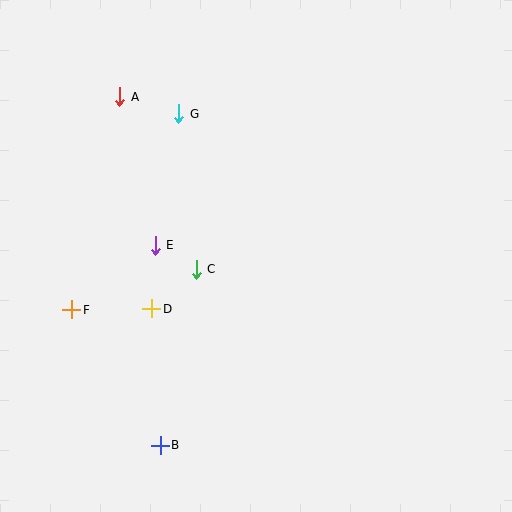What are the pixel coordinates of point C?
Point C is at (196, 269).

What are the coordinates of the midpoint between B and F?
The midpoint between B and F is at (116, 377).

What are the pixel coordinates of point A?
Point A is at (120, 97).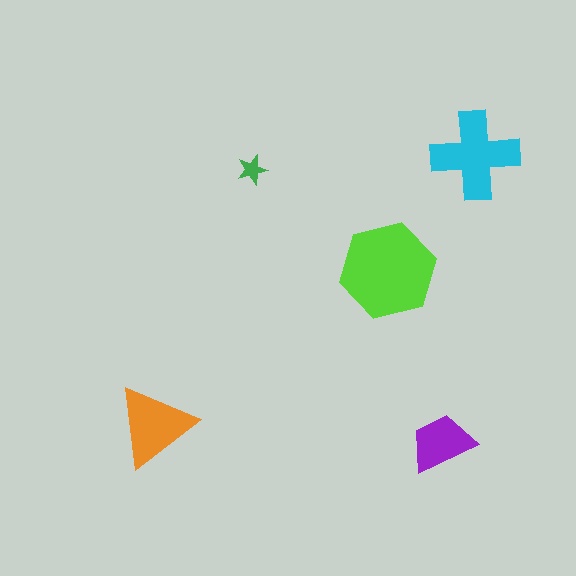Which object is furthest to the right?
The cyan cross is rightmost.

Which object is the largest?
The lime hexagon.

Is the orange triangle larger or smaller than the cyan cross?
Smaller.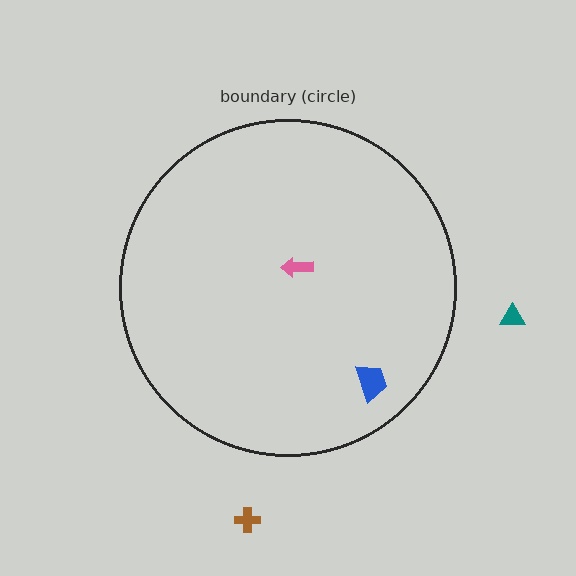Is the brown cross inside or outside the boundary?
Outside.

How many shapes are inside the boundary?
2 inside, 2 outside.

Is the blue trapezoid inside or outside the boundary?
Inside.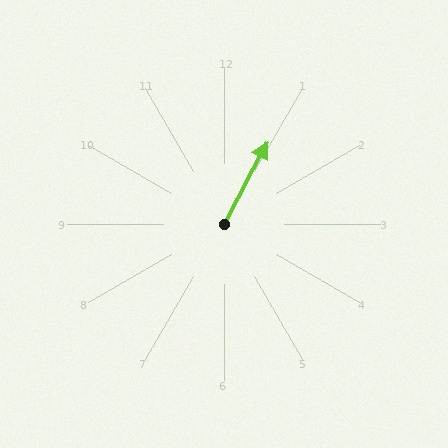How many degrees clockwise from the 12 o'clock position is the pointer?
Approximately 28 degrees.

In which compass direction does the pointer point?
Northeast.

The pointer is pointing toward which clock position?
Roughly 1 o'clock.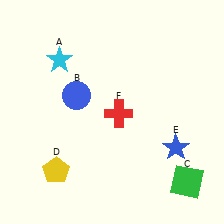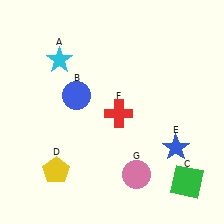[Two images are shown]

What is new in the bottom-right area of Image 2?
A pink circle (G) was added in the bottom-right area of Image 2.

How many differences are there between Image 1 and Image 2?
There is 1 difference between the two images.